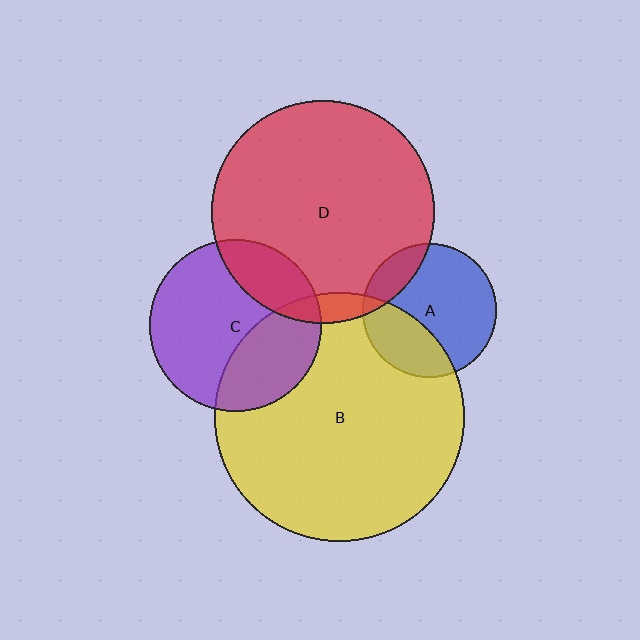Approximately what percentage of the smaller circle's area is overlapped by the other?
Approximately 30%.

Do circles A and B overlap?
Yes.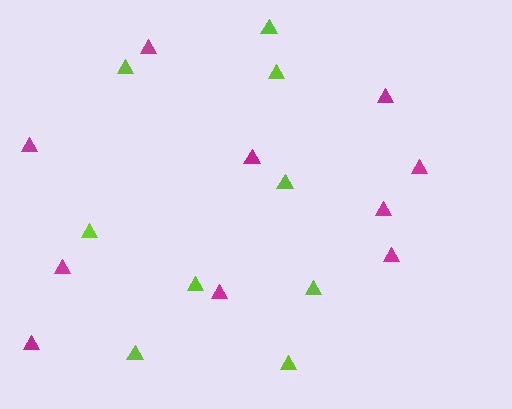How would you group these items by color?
There are 2 groups: one group of magenta triangles (10) and one group of lime triangles (9).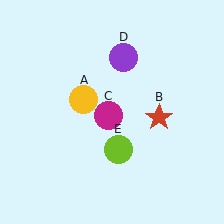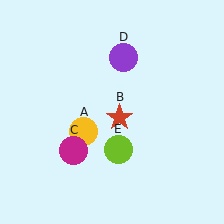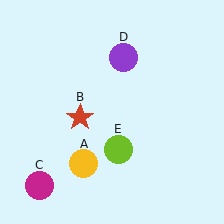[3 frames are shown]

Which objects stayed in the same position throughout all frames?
Purple circle (object D) and lime circle (object E) remained stationary.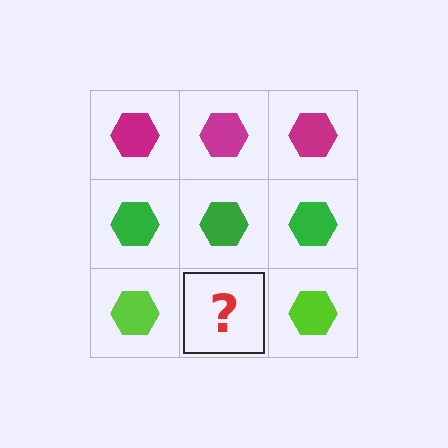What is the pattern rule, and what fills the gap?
The rule is that each row has a consistent color. The gap should be filled with a lime hexagon.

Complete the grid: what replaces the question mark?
The question mark should be replaced with a lime hexagon.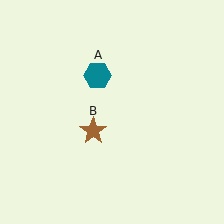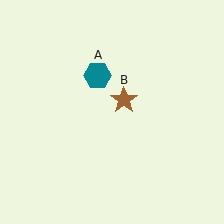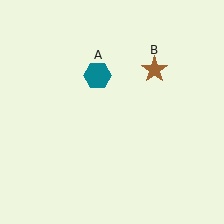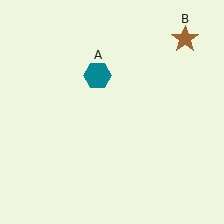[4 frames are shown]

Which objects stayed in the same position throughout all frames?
Teal hexagon (object A) remained stationary.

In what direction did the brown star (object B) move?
The brown star (object B) moved up and to the right.